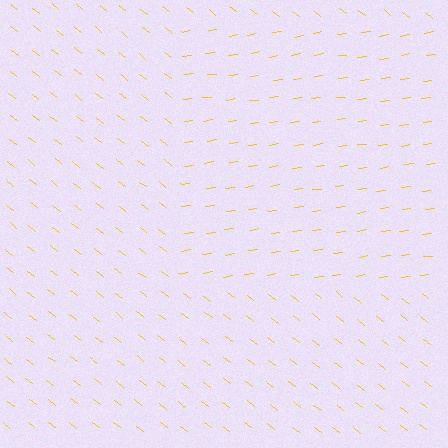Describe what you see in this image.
The image is filled with small yellow line segments. A rectangle region in the image has lines oriented differently from the surrounding lines, creating a visible texture boundary.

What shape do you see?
I see a rectangle.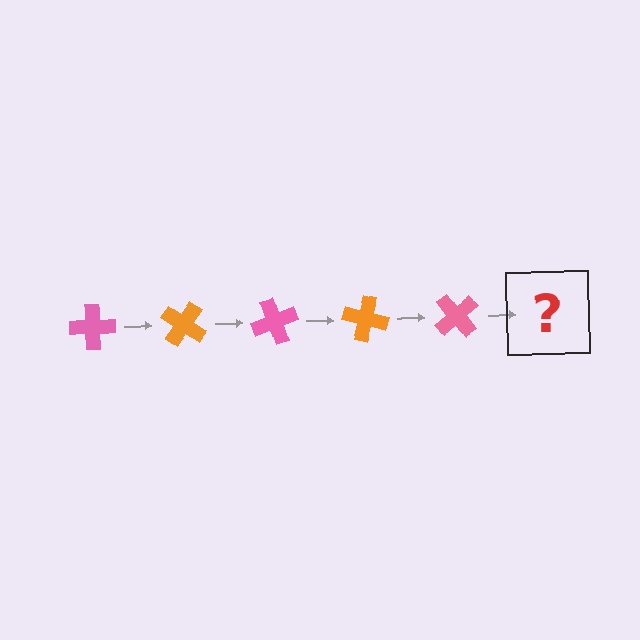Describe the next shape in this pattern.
It should be an orange cross, rotated 175 degrees from the start.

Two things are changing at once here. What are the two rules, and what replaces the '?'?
The two rules are that it rotates 35 degrees each step and the color cycles through pink and orange. The '?' should be an orange cross, rotated 175 degrees from the start.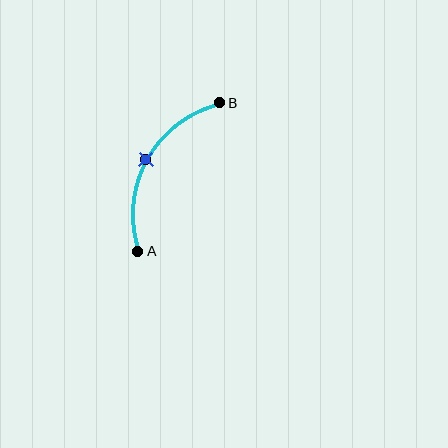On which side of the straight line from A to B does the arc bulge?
The arc bulges to the left of the straight line connecting A and B.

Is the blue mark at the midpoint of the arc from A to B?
Yes. The blue mark lies on the arc at equal arc-length from both A and B — it is the arc midpoint.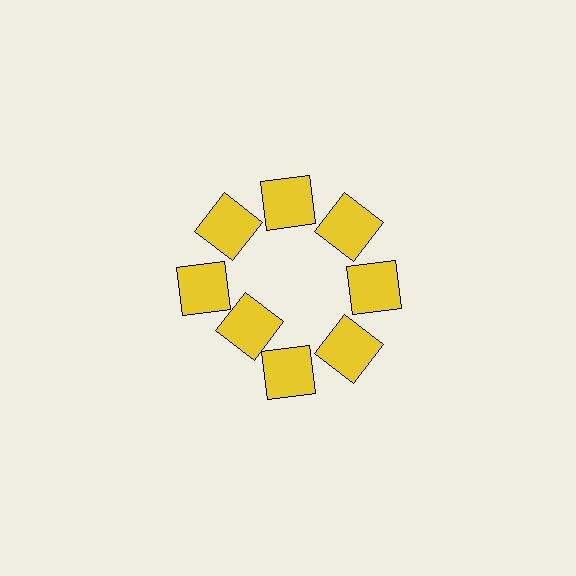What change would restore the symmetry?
The symmetry would be restored by moving it outward, back onto the ring so that all 8 squares sit at equal angles and equal distance from the center.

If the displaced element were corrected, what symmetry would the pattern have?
It would have 8-fold rotational symmetry — the pattern would map onto itself every 45 degrees.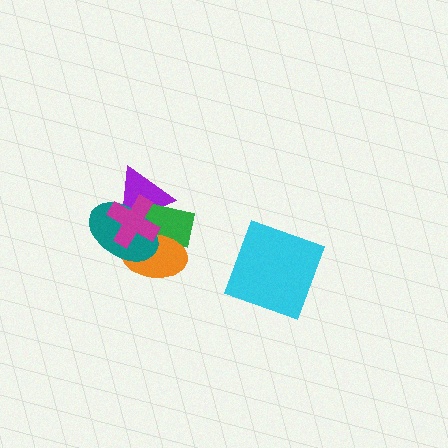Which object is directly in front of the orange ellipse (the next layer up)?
The teal ellipse is directly in front of the orange ellipse.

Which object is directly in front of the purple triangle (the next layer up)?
The green rectangle is directly in front of the purple triangle.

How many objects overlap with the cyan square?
0 objects overlap with the cyan square.